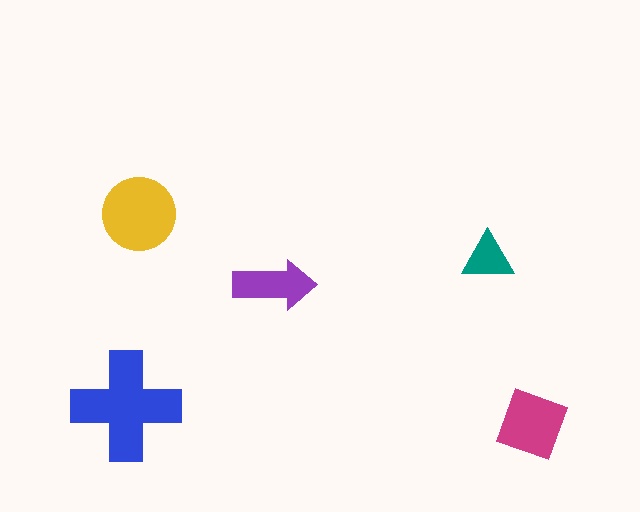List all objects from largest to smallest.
The blue cross, the yellow circle, the magenta diamond, the purple arrow, the teal triangle.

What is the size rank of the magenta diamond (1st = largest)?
3rd.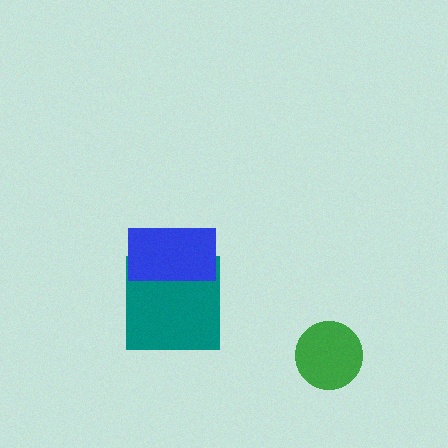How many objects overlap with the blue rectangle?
1 object overlaps with the blue rectangle.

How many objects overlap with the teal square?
1 object overlaps with the teal square.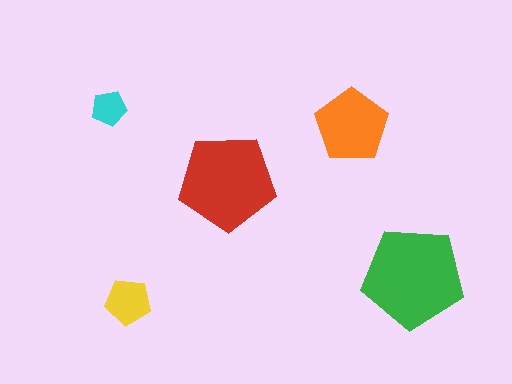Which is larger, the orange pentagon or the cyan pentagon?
The orange one.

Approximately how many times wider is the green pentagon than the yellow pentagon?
About 2 times wider.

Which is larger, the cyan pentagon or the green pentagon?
The green one.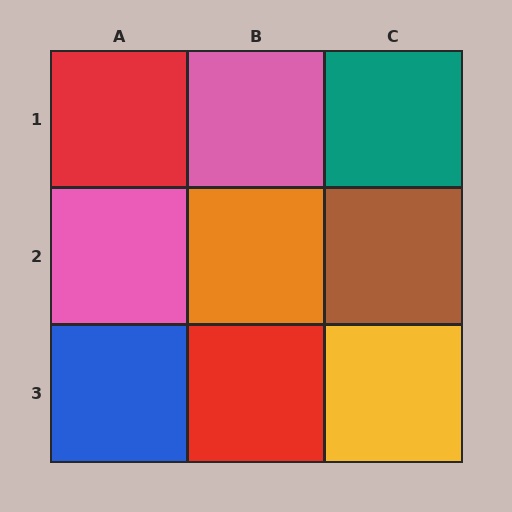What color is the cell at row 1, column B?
Pink.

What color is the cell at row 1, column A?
Red.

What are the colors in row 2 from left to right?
Pink, orange, brown.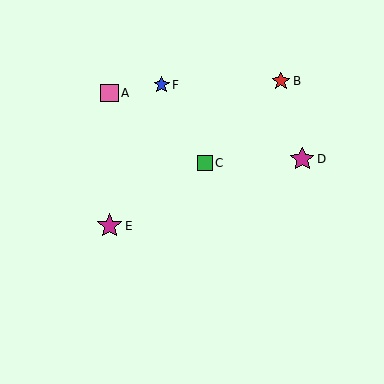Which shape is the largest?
The magenta star (labeled E) is the largest.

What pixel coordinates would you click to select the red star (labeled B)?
Click at (281, 81) to select the red star B.